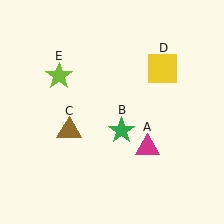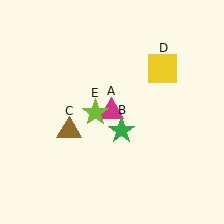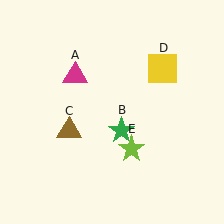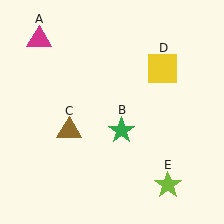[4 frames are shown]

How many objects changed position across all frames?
2 objects changed position: magenta triangle (object A), lime star (object E).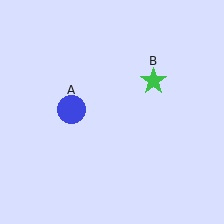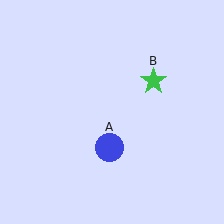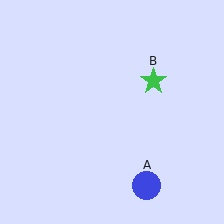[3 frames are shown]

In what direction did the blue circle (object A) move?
The blue circle (object A) moved down and to the right.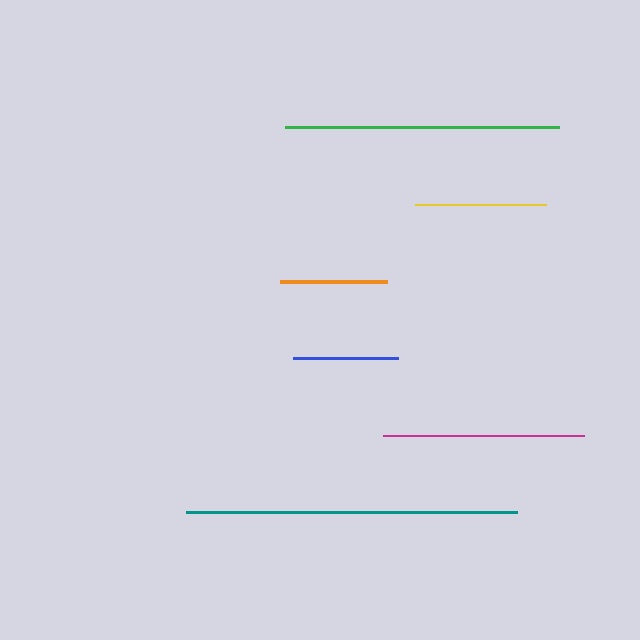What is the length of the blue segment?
The blue segment is approximately 105 pixels long.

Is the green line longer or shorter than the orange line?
The green line is longer than the orange line.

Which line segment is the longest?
The teal line is the longest at approximately 330 pixels.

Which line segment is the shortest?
The blue line is the shortest at approximately 105 pixels.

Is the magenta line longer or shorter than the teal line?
The teal line is longer than the magenta line.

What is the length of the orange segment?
The orange segment is approximately 107 pixels long.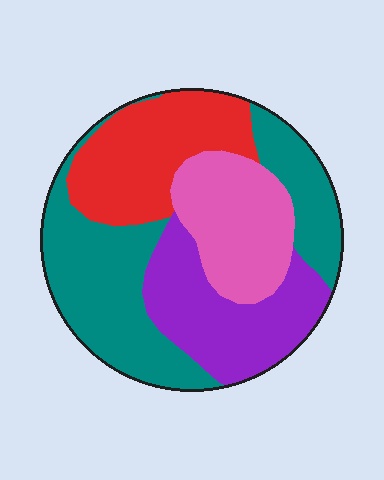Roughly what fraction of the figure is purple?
Purple takes up about one fifth (1/5) of the figure.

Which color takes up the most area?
Teal, at roughly 35%.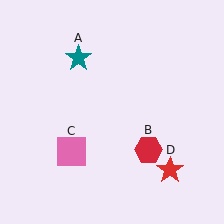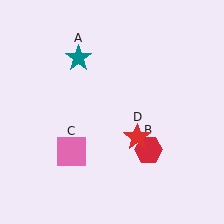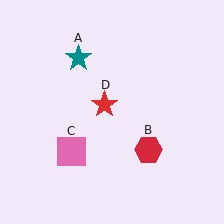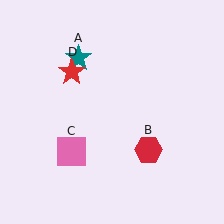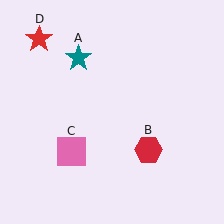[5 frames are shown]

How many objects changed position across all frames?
1 object changed position: red star (object D).